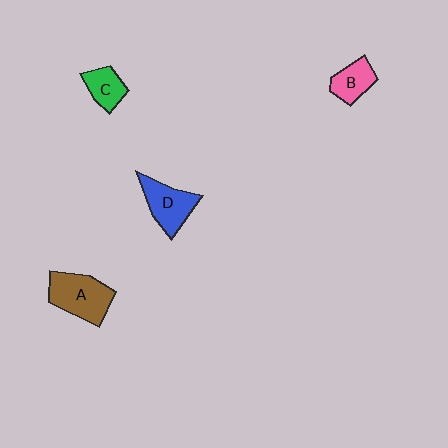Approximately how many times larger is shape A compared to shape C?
Approximately 1.9 times.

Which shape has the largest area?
Shape A (brown).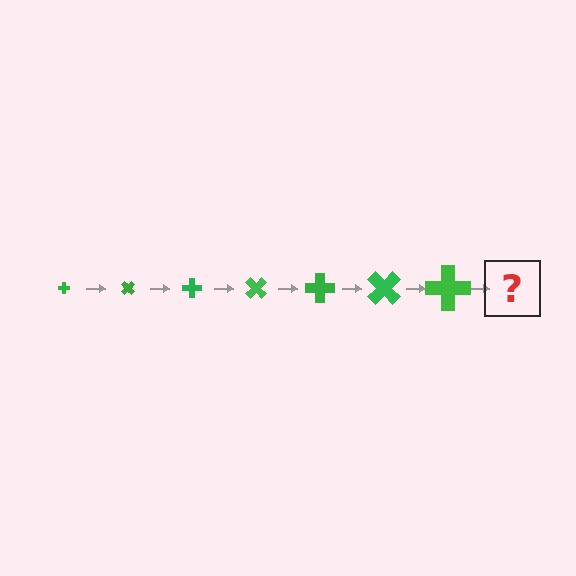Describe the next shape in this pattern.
It should be a cross, larger than the previous one and rotated 315 degrees from the start.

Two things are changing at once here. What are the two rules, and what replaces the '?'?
The two rules are that the cross grows larger each step and it rotates 45 degrees each step. The '?' should be a cross, larger than the previous one and rotated 315 degrees from the start.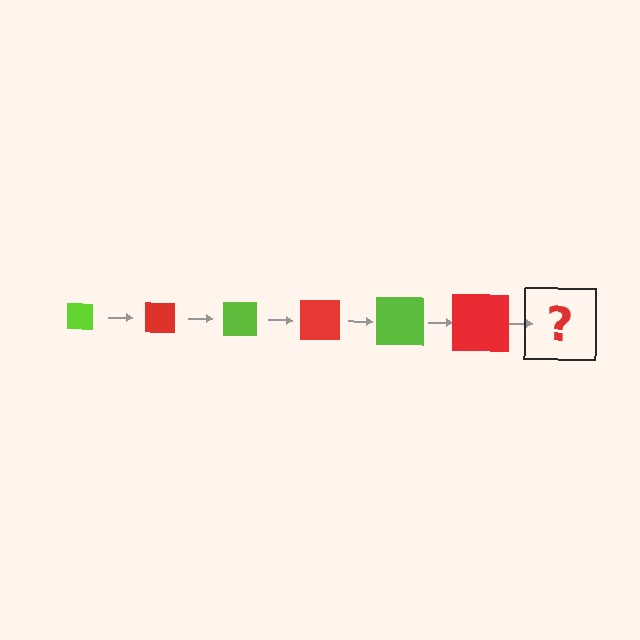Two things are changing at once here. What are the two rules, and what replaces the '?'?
The two rules are that the square grows larger each step and the color cycles through lime and red. The '?' should be a lime square, larger than the previous one.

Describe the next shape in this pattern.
It should be a lime square, larger than the previous one.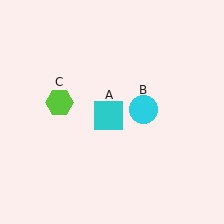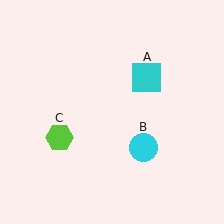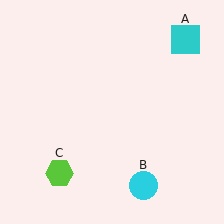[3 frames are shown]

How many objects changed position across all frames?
3 objects changed position: cyan square (object A), cyan circle (object B), lime hexagon (object C).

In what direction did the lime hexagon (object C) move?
The lime hexagon (object C) moved down.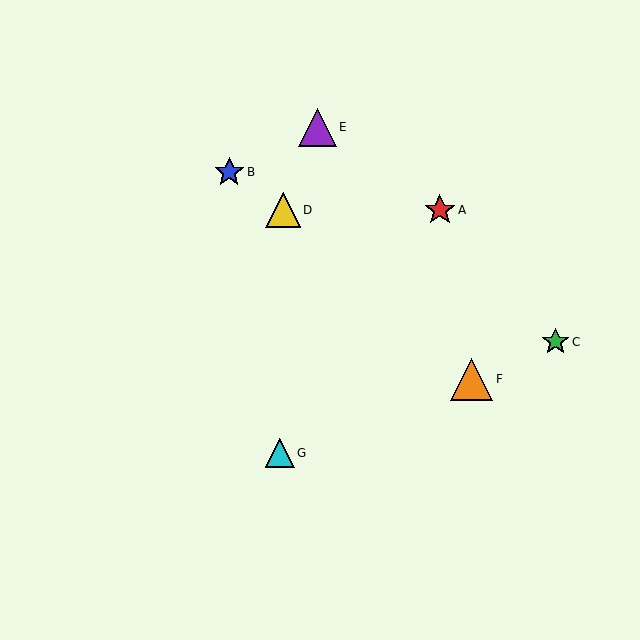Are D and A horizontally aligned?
Yes, both are at y≈210.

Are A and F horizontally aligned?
No, A is at y≈210 and F is at y≈379.